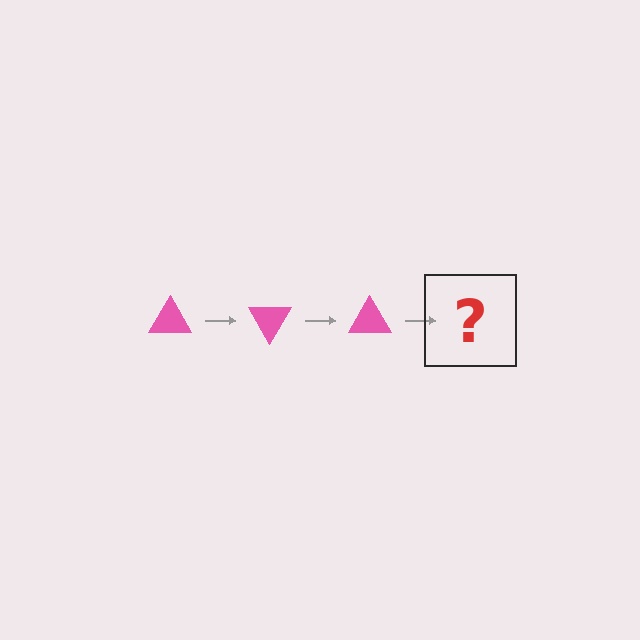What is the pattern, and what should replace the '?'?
The pattern is that the triangle rotates 60 degrees each step. The '?' should be a pink triangle rotated 180 degrees.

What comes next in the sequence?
The next element should be a pink triangle rotated 180 degrees.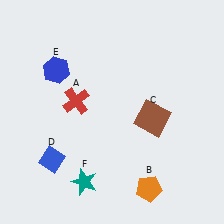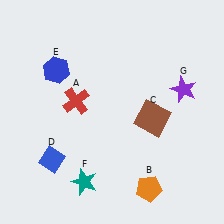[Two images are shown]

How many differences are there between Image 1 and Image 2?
There is 1 difference between the two images.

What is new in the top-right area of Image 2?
A purple star (G) was added in the top-right area of Image 2.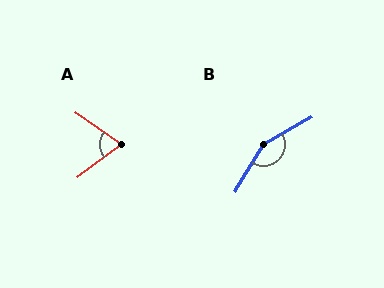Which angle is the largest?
B, at approximately 150 degrees.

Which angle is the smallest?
A, at approximately 72 degrees.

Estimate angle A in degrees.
Approximately 72 degrees.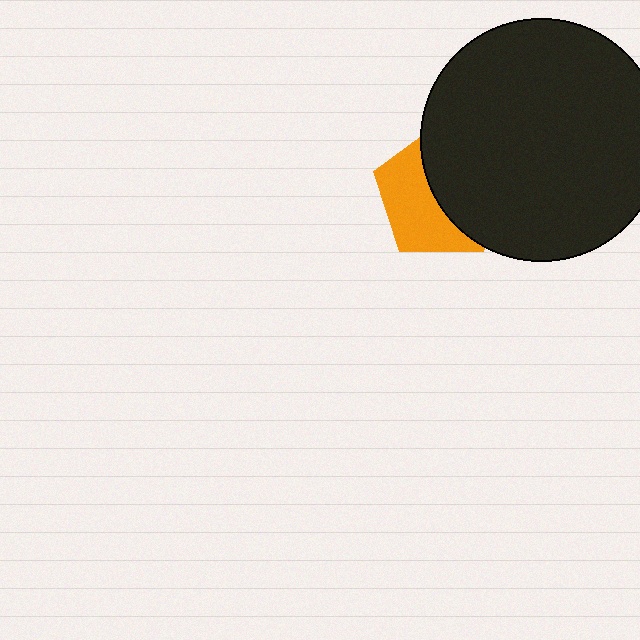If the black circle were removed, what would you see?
You would see the complete orange pentagon.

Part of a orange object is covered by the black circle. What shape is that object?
It is a pentagon.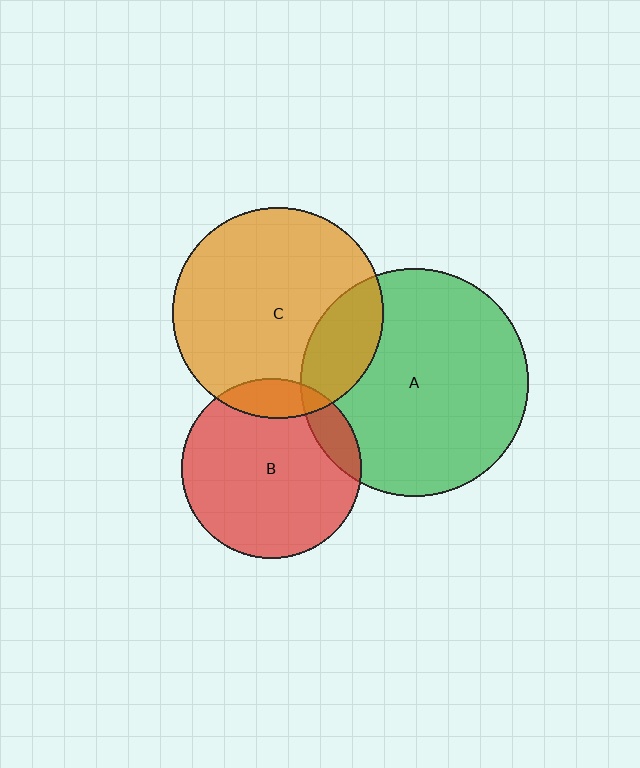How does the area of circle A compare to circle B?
Approximately 1.6 times.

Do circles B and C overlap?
Yes.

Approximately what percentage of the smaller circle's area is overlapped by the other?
Approximately 10%.